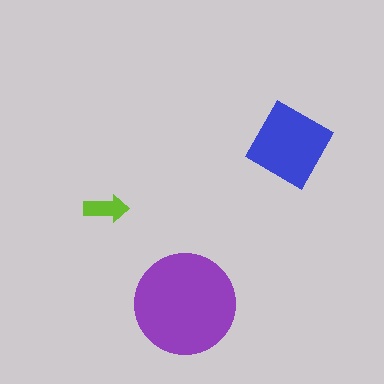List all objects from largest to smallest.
The purple circle, the blue square, the lime arrow.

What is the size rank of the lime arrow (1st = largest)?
3rd.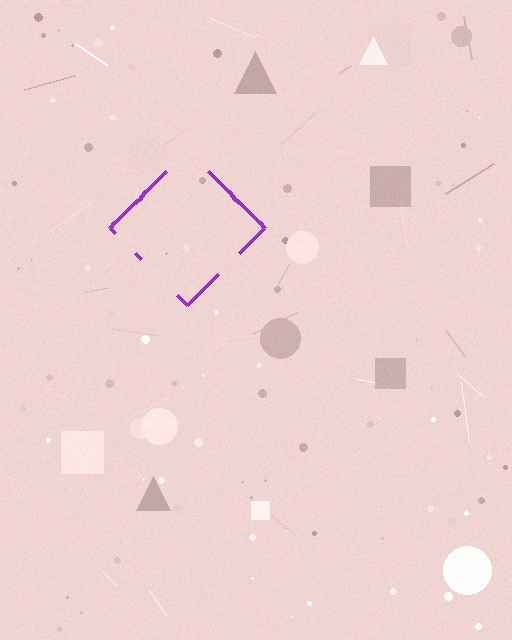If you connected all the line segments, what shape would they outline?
They would outline a diamond.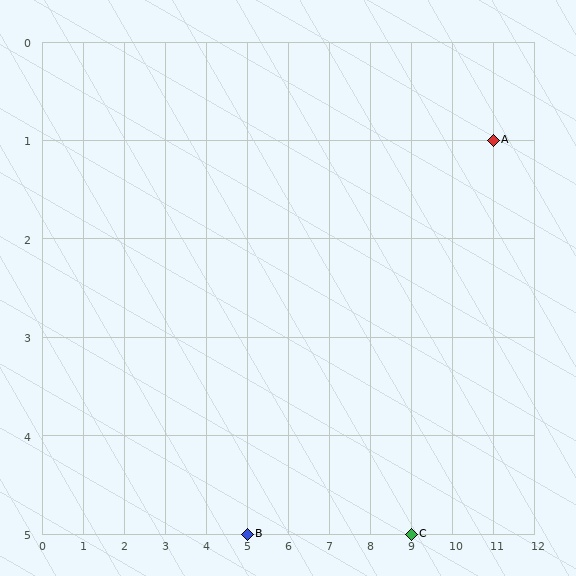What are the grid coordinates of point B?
Point B is at grid coordinates (5, 5).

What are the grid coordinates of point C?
Point C is at grid coordinates (9, 5).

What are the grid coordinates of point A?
Point A is at grid coordinates (11, 1).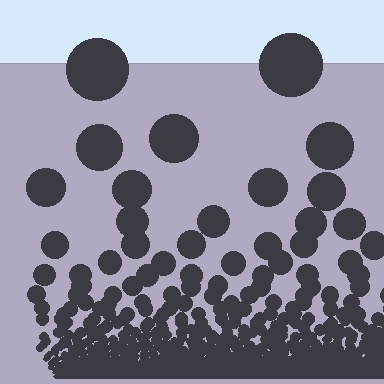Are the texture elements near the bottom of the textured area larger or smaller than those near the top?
Smaller. The gradient is inverted — elements near the bottom are smaller and denser.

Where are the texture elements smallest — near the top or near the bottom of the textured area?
Near the bottom.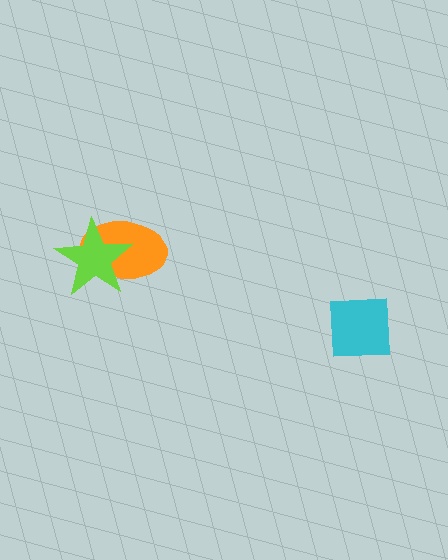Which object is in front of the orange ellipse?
The lime star is in front of the orange ellipse.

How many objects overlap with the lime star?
1 object overlaps with the lime star.